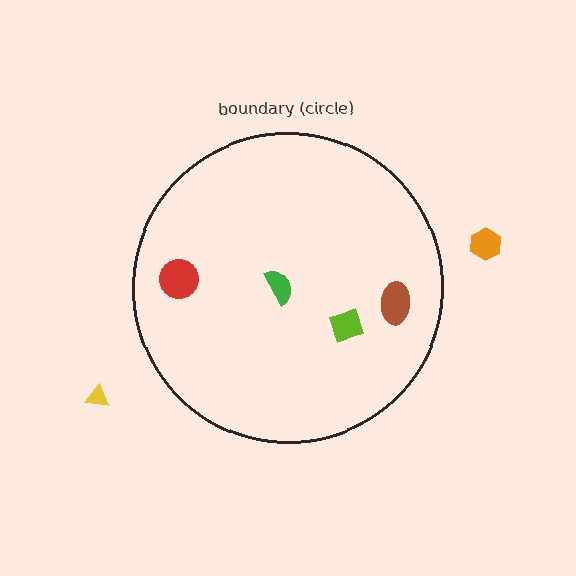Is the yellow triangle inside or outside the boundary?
Outside.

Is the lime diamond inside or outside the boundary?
Inside.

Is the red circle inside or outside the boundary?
Inside.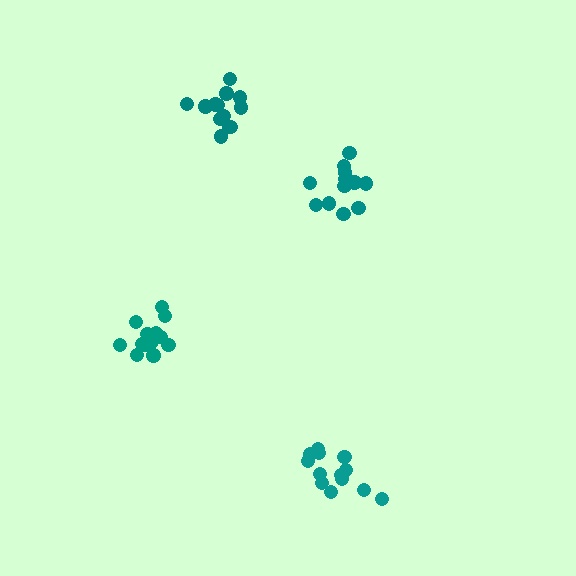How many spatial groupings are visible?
There are 4 spatial groupings.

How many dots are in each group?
Group 1: 13 dots, Group 2: 13 dots, Group 3: 13 dots, Group 4: 14 dots (53 total).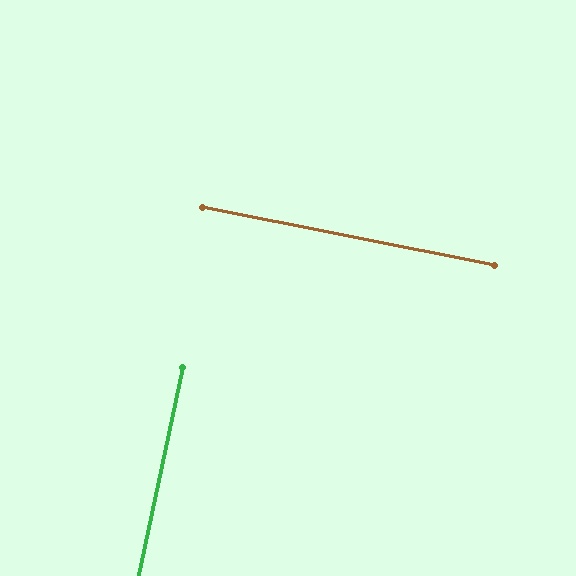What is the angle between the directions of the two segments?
Approximately 89 degrees.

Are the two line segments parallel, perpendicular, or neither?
Perpendicular — they meet at approximately 89°.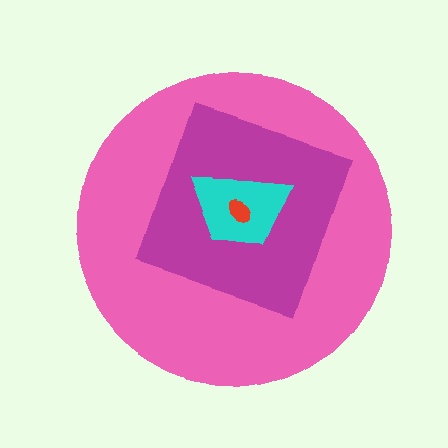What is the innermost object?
The red ellipse.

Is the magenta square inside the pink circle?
Yes.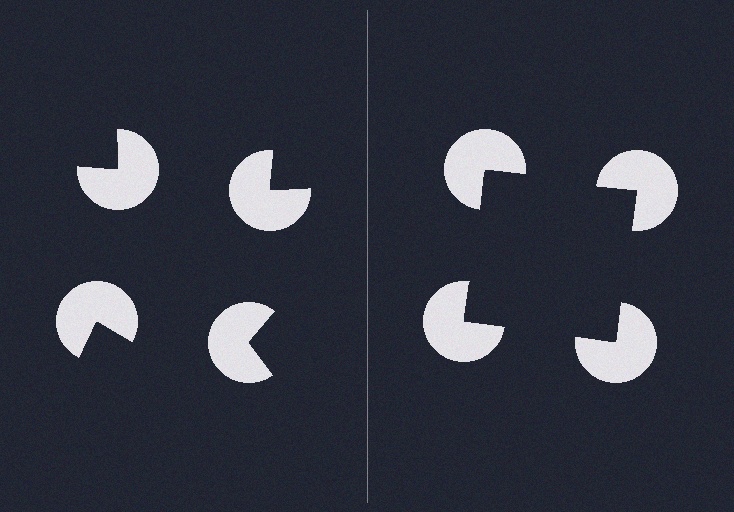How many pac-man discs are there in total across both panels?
8 — 4 on each side.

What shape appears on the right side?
An illusory square.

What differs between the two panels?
The pac-man discs are positioned identically on both sides; only the wedge orientations differ. On the right they align to a square; on the left they are misaligned.